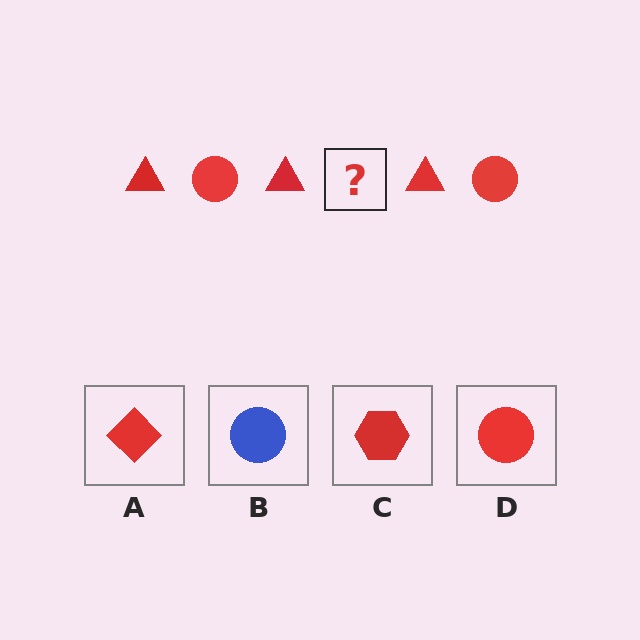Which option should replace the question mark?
Option D.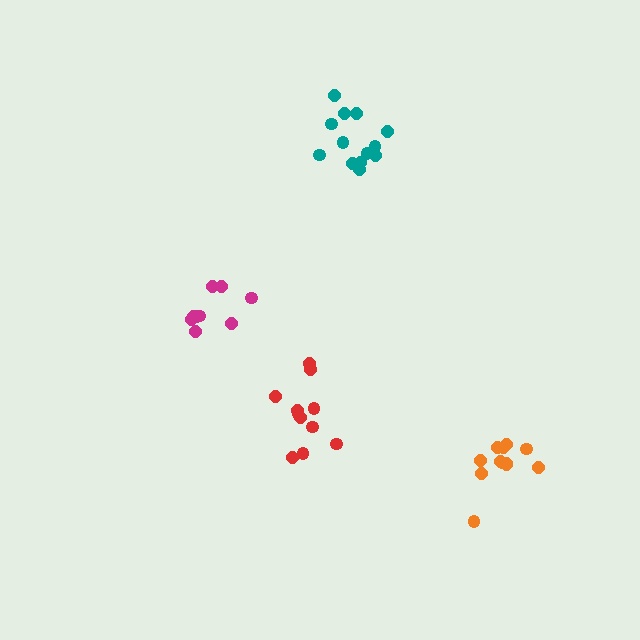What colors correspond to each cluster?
The clusters are colored: red, teal, magenta, orange.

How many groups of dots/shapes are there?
There are 4 groups.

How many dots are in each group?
Group 1: 11 dots, Group 2: 13 dots, Group 3: 9 dots, Group 4: 12 dots (45 total).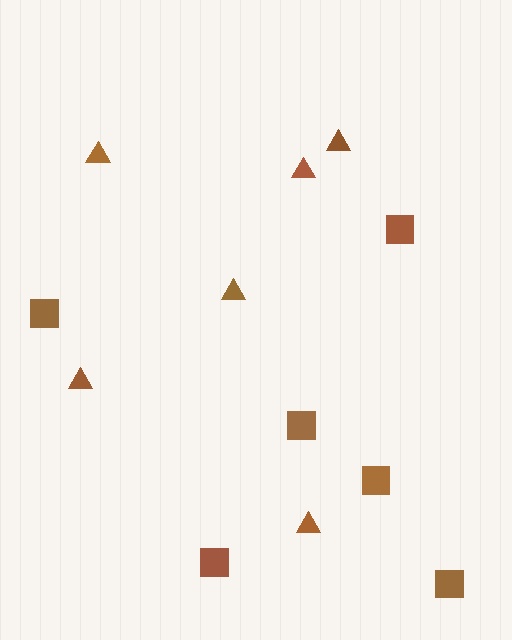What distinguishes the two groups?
There are 2 groups: one group of squares (6) and one group of triangles (6).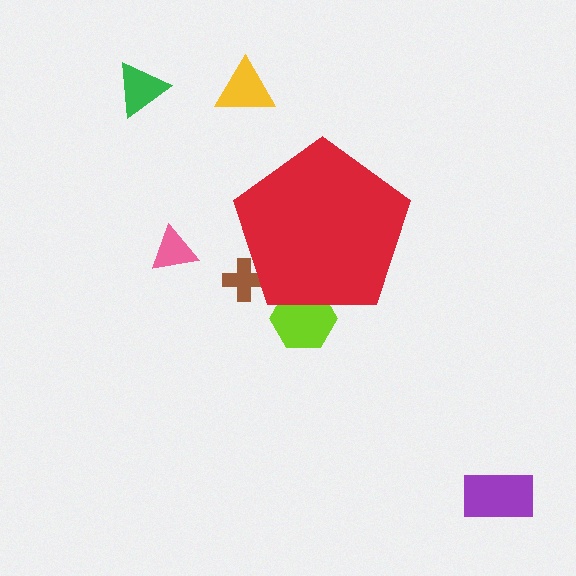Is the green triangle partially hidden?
No, the green triangle is fully visible.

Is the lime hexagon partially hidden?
Yes, the lime hexagon is partially hidden behind the red pentagon.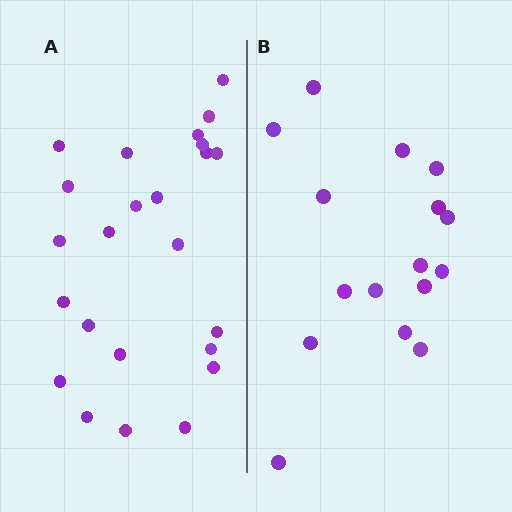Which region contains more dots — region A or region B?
Region A (the left region) has more dots.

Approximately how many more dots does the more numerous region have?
Region A has roughly 8 or so more dots than region B.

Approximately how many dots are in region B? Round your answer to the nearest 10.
About 20 dots. (The exact count is 16, which rounds to 20.)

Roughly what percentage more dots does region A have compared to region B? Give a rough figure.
About 50% more.